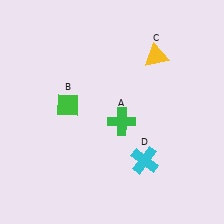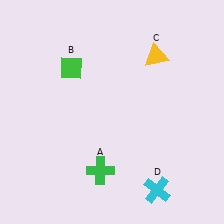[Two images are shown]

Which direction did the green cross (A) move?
The green cross (A) moved down.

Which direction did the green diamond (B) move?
The green diamond (B) moved up.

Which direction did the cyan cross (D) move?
The cyan cross (D) moved down.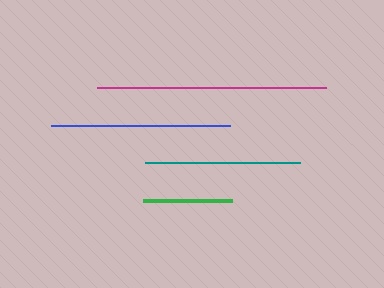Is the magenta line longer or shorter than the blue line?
The magenta line is longer than the blue line.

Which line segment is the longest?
The magenta line is the longest at approximately 229 pixels.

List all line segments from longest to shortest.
From longest to shortest: magenta, blue, teal, green.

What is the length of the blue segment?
The blue segment is approximately 179 pixels long.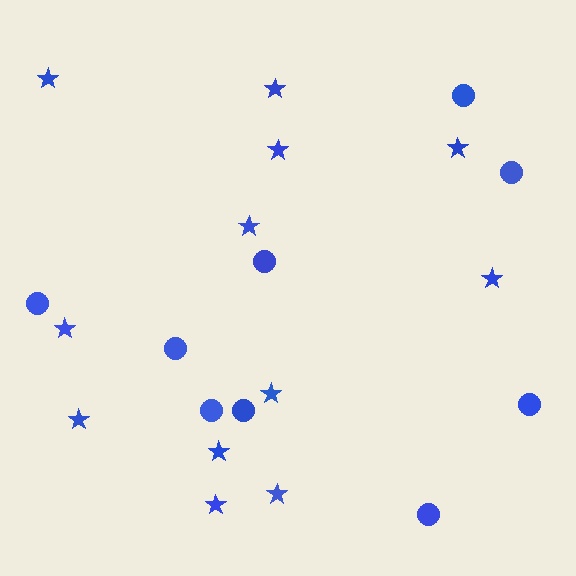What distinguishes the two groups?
There are 2 groups: one group of stars (12) and one group of circles (9).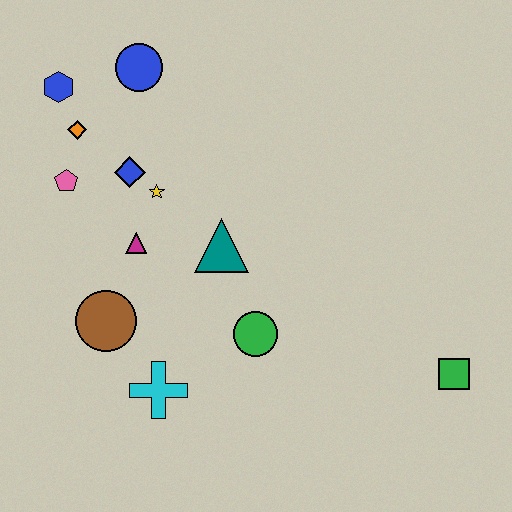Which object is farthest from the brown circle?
The green square is farthest from the brown circle.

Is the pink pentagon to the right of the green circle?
No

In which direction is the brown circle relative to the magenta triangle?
The brown circle is below the magenta triangle.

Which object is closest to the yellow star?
The blue diamond is closest to the yellow star.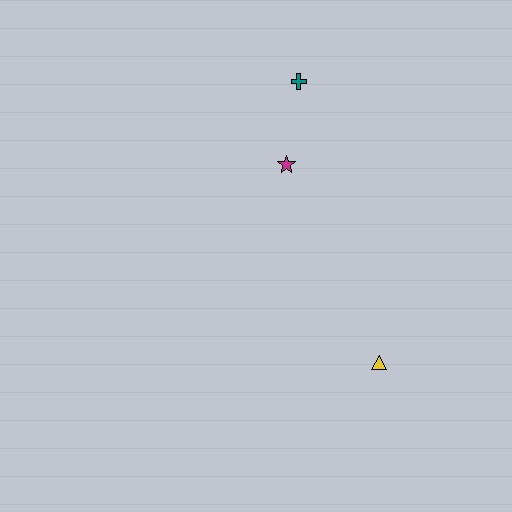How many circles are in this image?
There are no circles.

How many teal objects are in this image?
There is 1 teal object.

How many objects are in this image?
There are 3 objects.